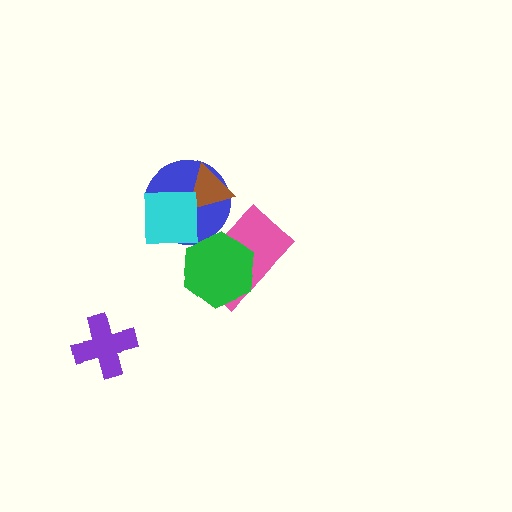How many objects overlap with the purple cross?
0 objects overlap with the purple cross.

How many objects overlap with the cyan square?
2 objects overlap with the cyan square.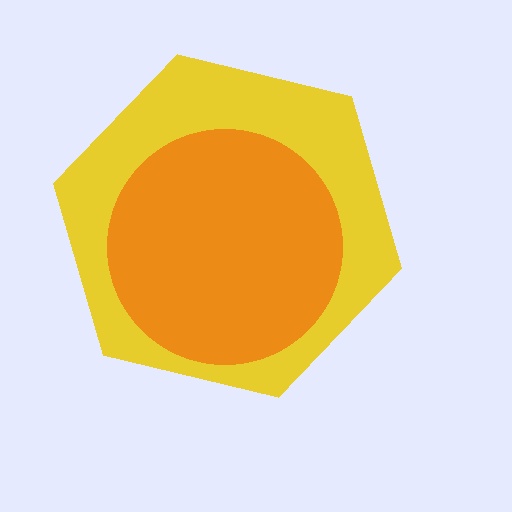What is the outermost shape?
The yellow hexagon.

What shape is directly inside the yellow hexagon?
The orange circle.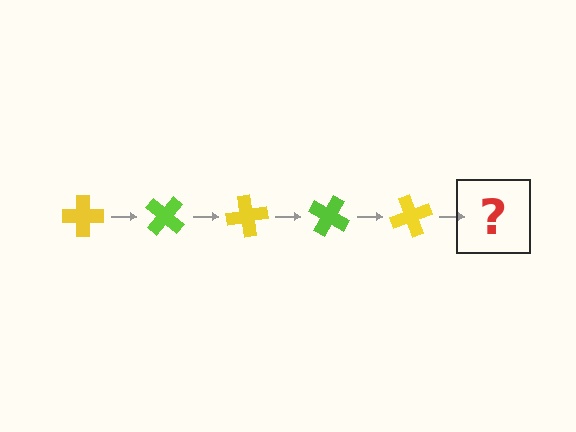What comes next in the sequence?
The next element should be a lime cross, rotated 200 degrees from the start.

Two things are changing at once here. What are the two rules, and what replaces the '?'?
The two rules are that it rotates 40 degrees each step and the color cycles through yellow and lime. The '?' should be a lime cross, rotated 200 degrees from the start.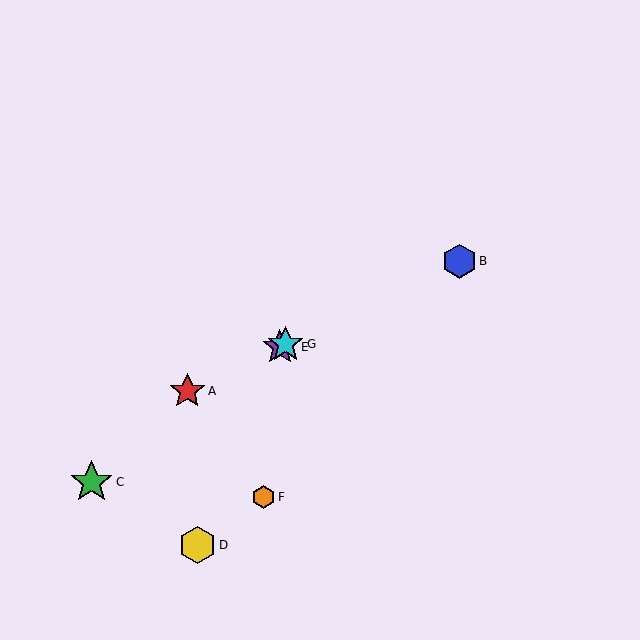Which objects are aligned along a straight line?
Objects A, B, E, G are aligned along a straight line.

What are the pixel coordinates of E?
Object E is at (280, 347).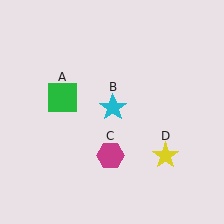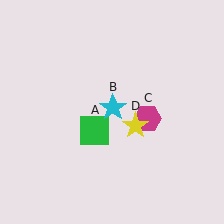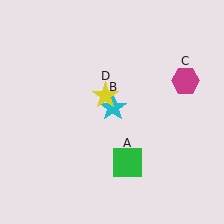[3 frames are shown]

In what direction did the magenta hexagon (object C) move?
The magenta hexagon (object C) moved up and to the right.